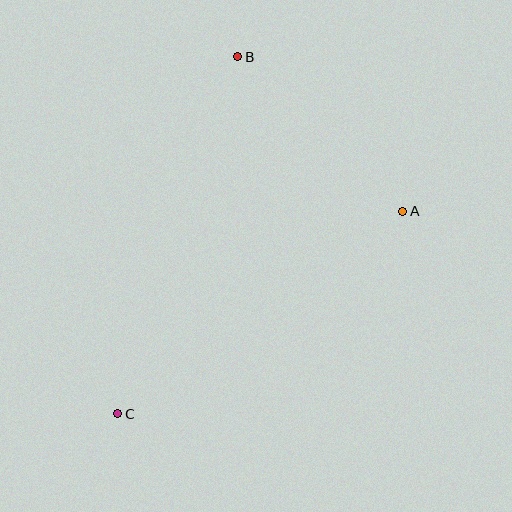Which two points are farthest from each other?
Points B and C are farthest from each other.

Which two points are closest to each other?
Points A and B are closest to each other.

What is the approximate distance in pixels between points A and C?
The distance between A and C is approximately 349 pixels.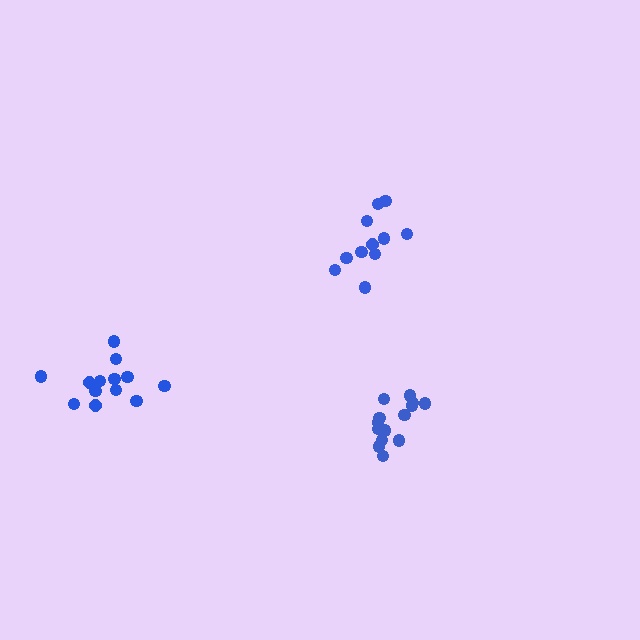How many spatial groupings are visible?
There are 3 spatial groupings.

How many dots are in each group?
Group 1: 13 dots, Group 2: 11 dots, Group 3: 14 dots (38 total).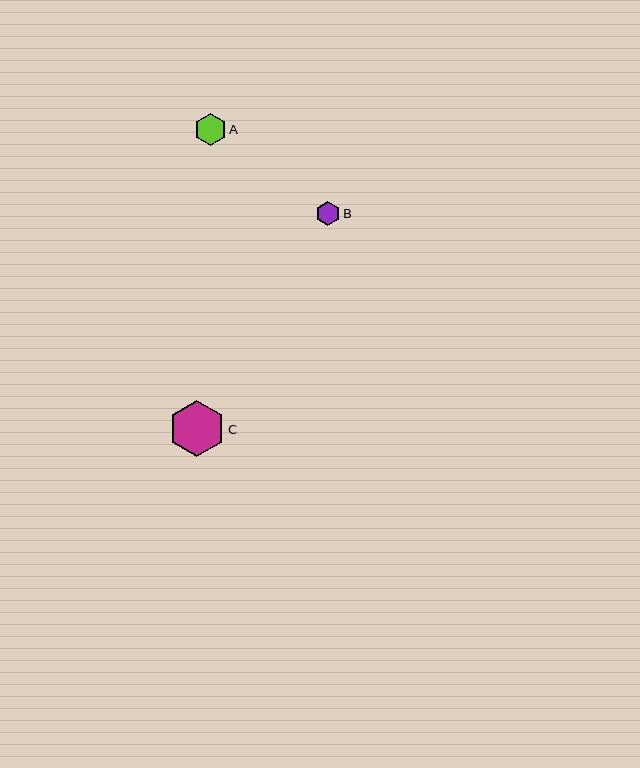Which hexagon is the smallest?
Hexagon B is the smallest with a size of approximately 24 pixels.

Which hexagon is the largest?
Hexagon C is the largest with a size of approximately 57 pixels.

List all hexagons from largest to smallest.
From largest to smallest: C, A, B.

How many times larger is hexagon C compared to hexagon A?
Hexagon C is approximately 1.7 times the size of hexagon A.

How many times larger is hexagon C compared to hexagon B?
Hexagon C is approximately 2.4 times the size of hexagon B.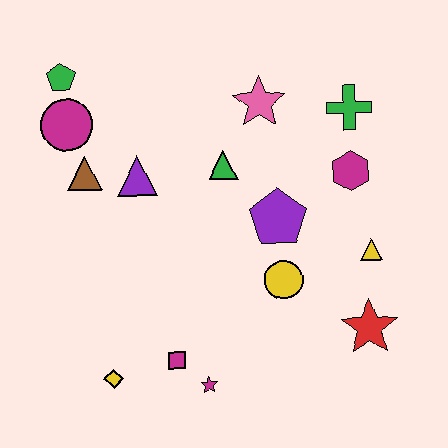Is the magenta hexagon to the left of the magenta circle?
No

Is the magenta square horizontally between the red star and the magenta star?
No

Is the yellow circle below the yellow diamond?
No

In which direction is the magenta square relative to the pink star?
The magenta square is below the pink star.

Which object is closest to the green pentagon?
The magenta circle is closest to the green pentagon.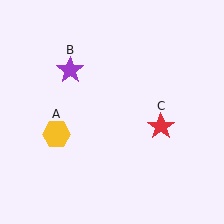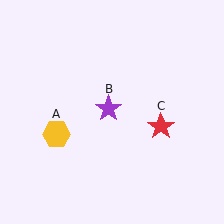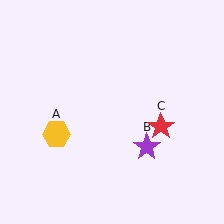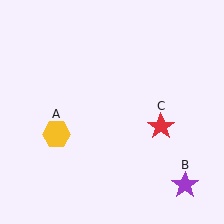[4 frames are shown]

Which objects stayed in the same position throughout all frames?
Yellow hexagon (object A) and red star (object C) remained stationary.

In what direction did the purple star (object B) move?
The purple star (object B) moved down and to the right.